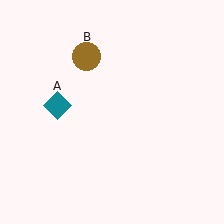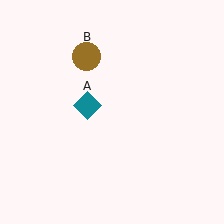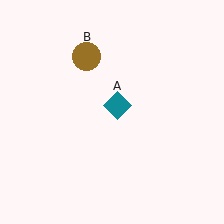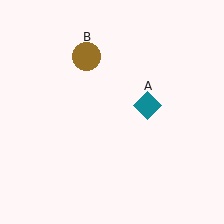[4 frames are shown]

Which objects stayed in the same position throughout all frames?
Brown circle (object B) remained stationary.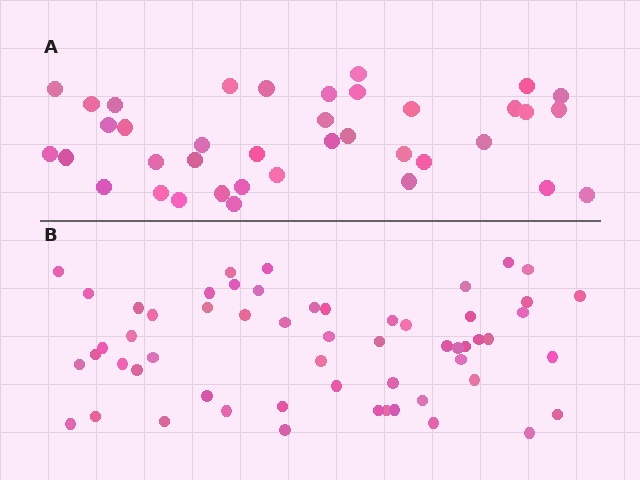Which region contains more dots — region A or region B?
Region B (the bottom region) has more dots.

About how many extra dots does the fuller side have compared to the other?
Region B has approximately 20 more dots than region A.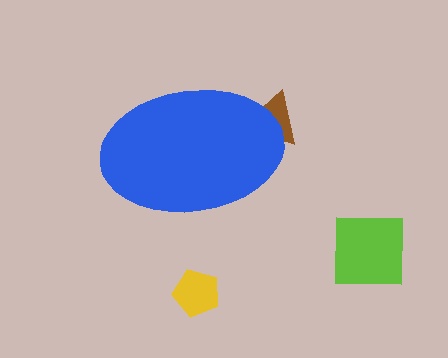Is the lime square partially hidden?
No, the lime square is fully visible.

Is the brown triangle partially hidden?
Yes, the brown triangle is partially hidden behind the blue ellipse.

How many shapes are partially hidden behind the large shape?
1 shape is partially hidden.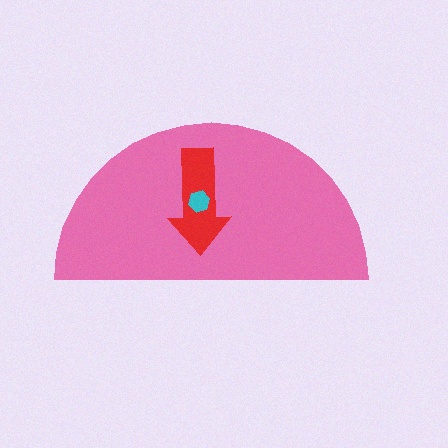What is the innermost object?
The cyan hexagon.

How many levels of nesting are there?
3.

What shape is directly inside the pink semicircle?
The red arrow.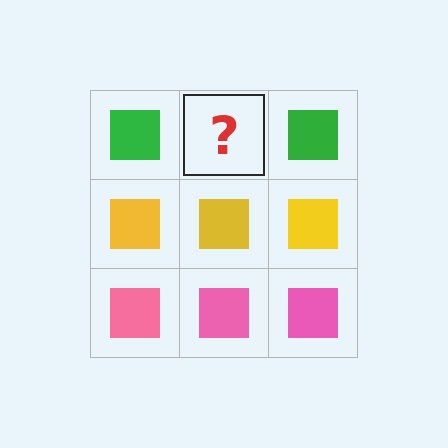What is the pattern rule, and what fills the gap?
The rule is that each row has a consistent color. The gap should be filled with a green square.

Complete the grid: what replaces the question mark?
The question mark should be replaced with a green square.